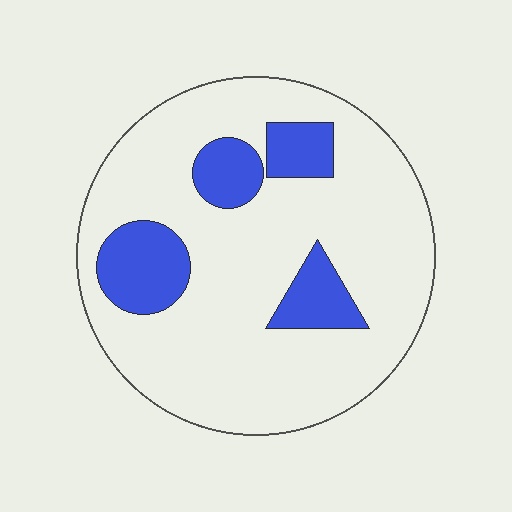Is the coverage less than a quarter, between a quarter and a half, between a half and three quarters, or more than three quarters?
Less than a quarter.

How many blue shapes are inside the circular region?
4.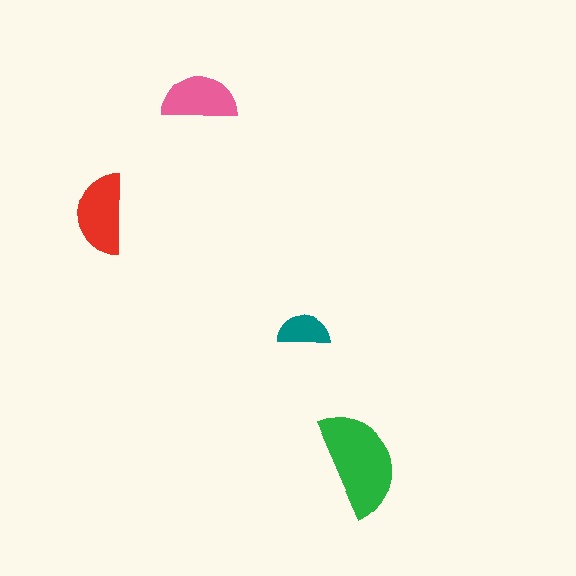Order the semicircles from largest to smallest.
the green one, the red one, the pink one, the teal one.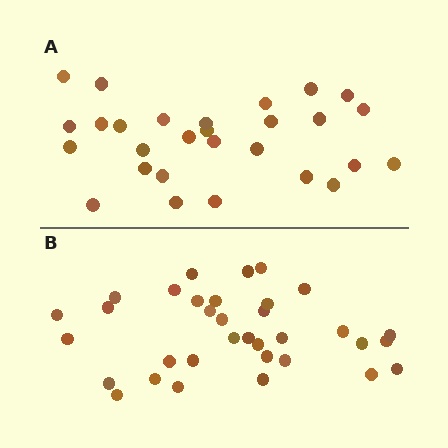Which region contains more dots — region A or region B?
Region B (the bottom region) has more dots.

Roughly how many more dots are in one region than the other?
Region B has about 6 more dots than region A.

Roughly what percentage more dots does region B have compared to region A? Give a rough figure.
About 20% more.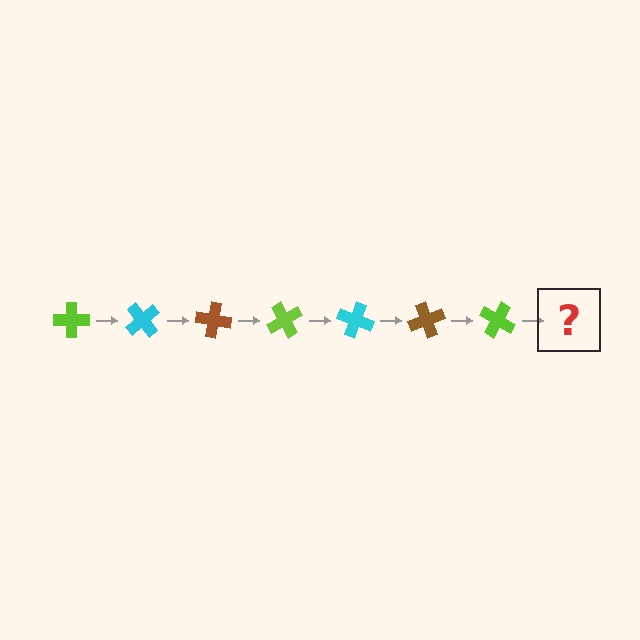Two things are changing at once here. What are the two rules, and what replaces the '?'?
The two rules are that it rotates 50 degrees each step and the color cycles through lime, cyan, and brown. The '?' should be a cyan cross, rotated 350 degrees from the start.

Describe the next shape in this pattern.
It should be a cyan cross, rotated 350 degrees from the start.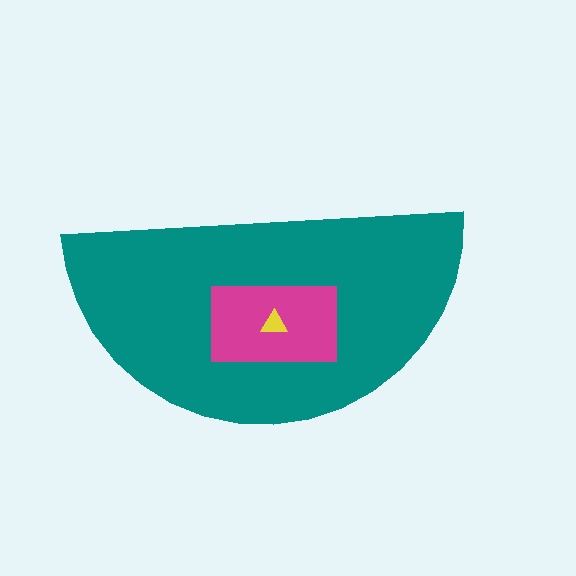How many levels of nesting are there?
3.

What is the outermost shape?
The teal semicircle.